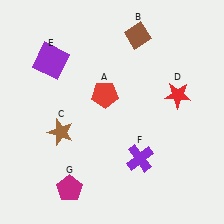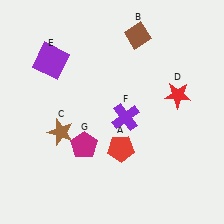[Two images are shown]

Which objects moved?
The objects that moved are: the red pentagon (A), the purple cross (F), the magenta pentagon (G).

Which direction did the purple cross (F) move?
The purple cross (F) moved up.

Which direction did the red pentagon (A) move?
The red pentagon (A) moved down.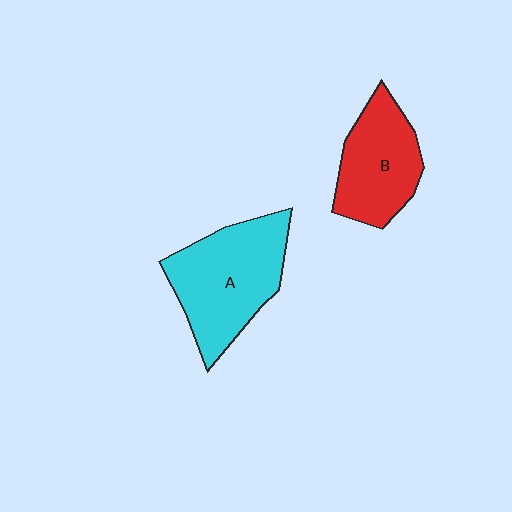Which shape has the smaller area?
Shape B (red).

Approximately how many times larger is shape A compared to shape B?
Approximately 1.3 times.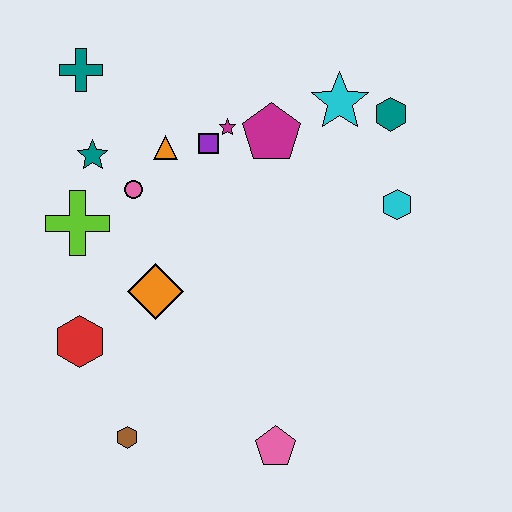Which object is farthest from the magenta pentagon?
The brown hexagon is farthest from the magenta pentagon.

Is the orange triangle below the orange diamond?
No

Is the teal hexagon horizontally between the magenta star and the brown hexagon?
No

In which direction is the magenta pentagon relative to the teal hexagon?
The magenta pentagon is to the left of the teal hexagon.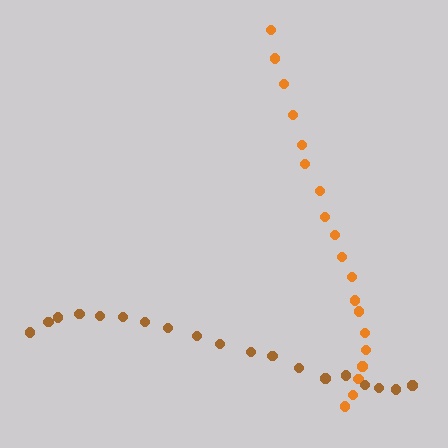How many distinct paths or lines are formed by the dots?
There are 2 distinct paths.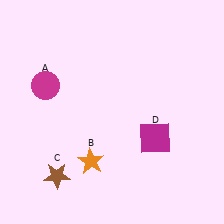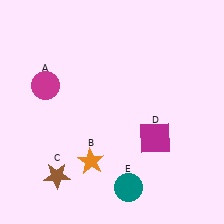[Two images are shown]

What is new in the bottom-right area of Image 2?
A teal circle (E) was added in the bottom-right area of Image 2.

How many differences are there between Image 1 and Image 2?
There is 1 difference between the two images.